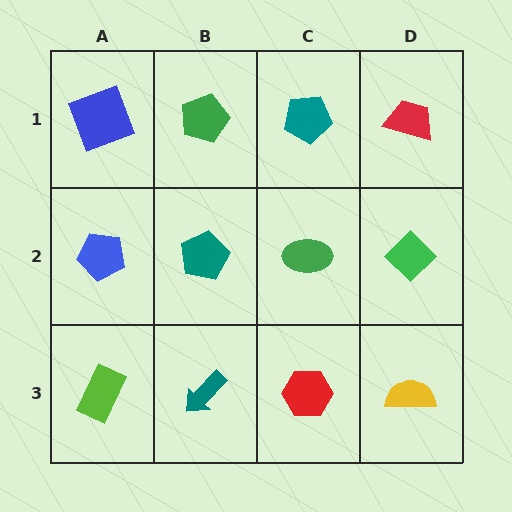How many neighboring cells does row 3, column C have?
3.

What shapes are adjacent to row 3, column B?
A teal pentagon (row 2, column B), a lime rectangle (row 3, column A), a red hexagon (row 3, column C).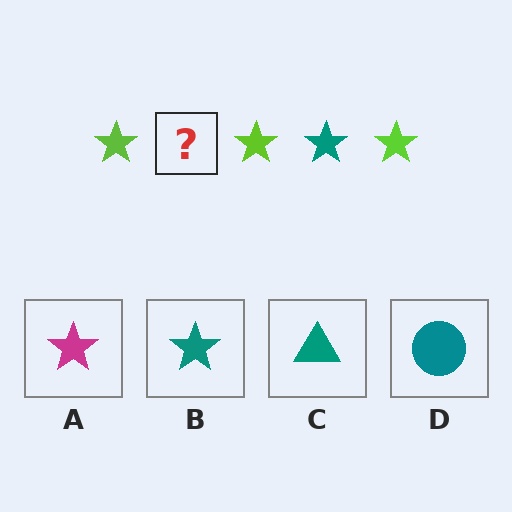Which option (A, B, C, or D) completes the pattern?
B.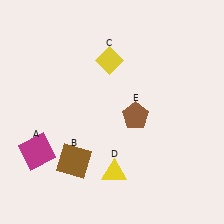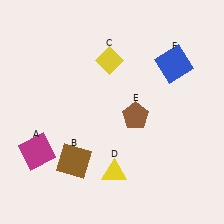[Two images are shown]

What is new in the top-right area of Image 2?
A blue square (F) was added in the top-right area of Image 2.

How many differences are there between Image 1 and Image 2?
There is 1 difference between the two images.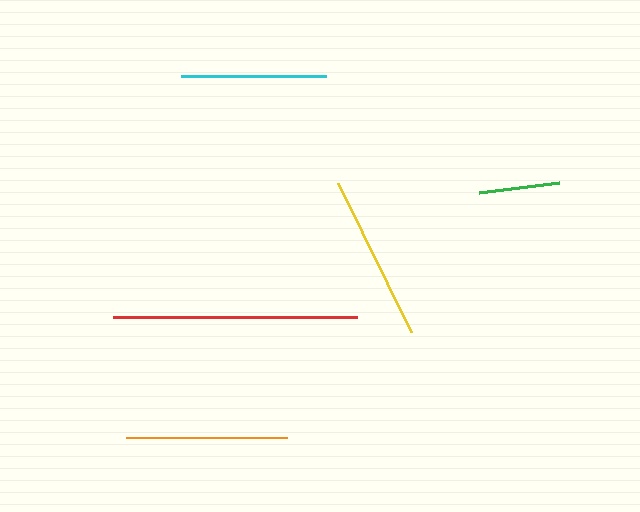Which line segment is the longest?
The red line is the longest at approximately 244 pixels.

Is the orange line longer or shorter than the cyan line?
The orange line is longer than the cyan line.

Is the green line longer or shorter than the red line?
The red line is longer than the green line.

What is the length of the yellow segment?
The yellow segment is approximately 166 pixels long.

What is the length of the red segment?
The red segment is approximately 244 pixels long.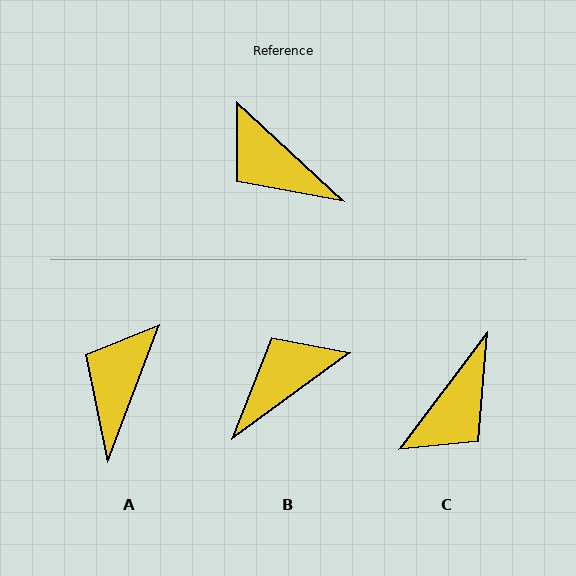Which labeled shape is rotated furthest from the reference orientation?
B, about 101 degrees away.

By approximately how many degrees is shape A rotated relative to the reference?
Approximately 68 degrees clockwise.